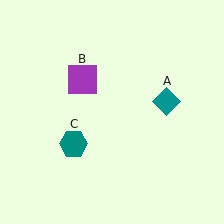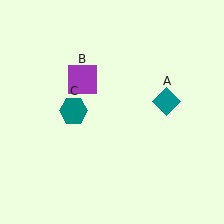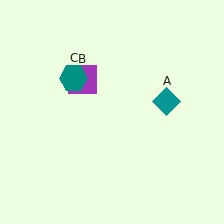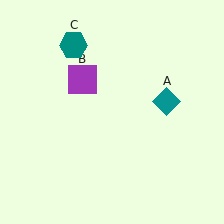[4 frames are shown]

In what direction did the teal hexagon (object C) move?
The teal hexagon (object C) moved up.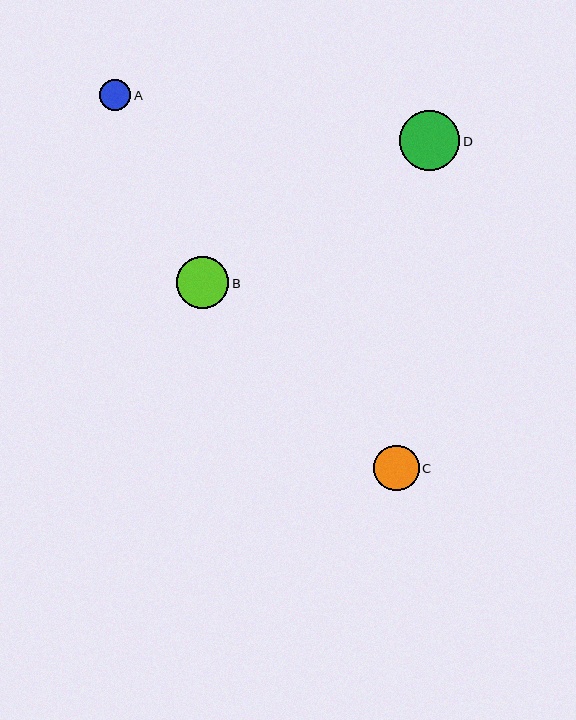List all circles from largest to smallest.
From largest to smallest: D, B, C, A.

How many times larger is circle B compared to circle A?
Circle B is approximately 1.6 times the size of circle A.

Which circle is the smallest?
Circle A is the smallest with a size of approximately 31 pixels.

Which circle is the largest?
Circle D is the largest with a size of approximately 60 pixels.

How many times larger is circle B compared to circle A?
Circle B is approximately 1.6 times the size of circle A.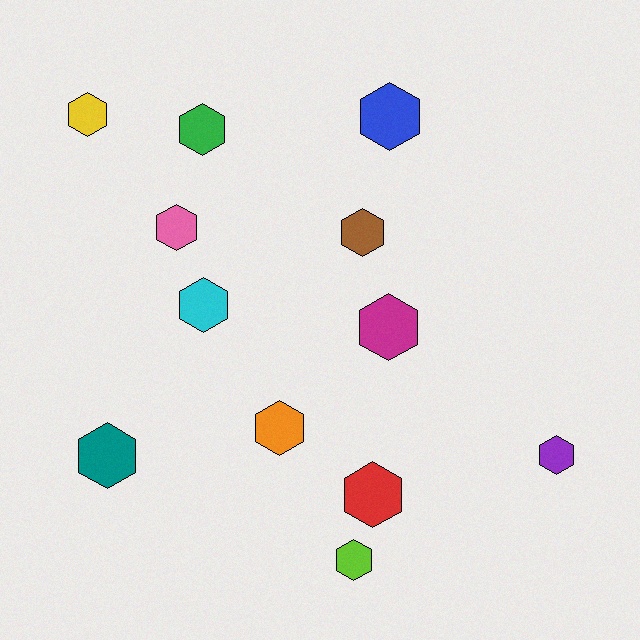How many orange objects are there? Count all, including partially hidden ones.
There is 1 orange object.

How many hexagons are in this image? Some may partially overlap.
There are 12 hexagons.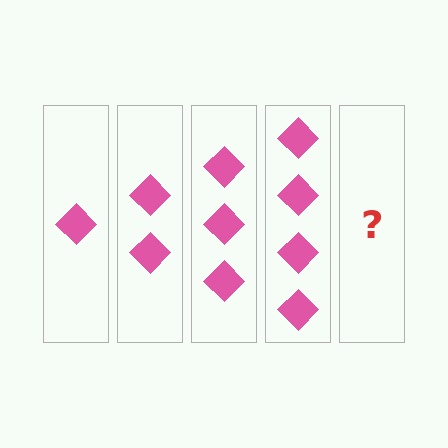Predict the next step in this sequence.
The next step is 5 diamonds.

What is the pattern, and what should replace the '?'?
The pattern is that each step adds one more diamond. The '?' should be 5 diamonds.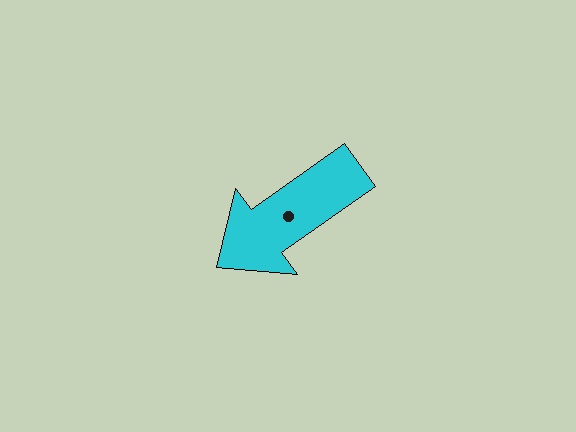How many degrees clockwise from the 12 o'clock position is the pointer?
Approximately 235 degrees.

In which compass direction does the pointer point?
Southwest.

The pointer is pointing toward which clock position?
Roughly 8 o'clock.